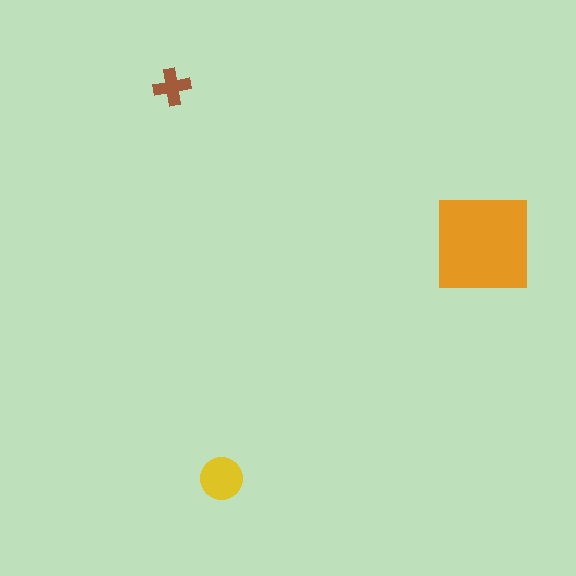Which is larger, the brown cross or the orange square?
The orange square.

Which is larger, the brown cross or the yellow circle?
The yellow circle.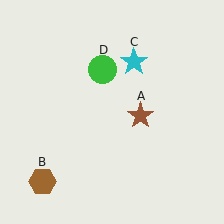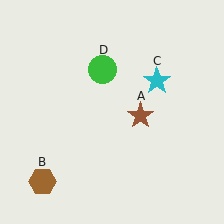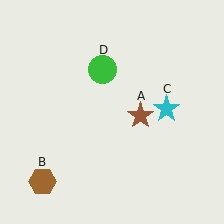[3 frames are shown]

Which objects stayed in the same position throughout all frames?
Brown star (object A) and brown hexagon (object B) and green circle (object D) remained stationary.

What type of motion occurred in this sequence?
The cyan star (object C) rotated clockwise around the center of the scene.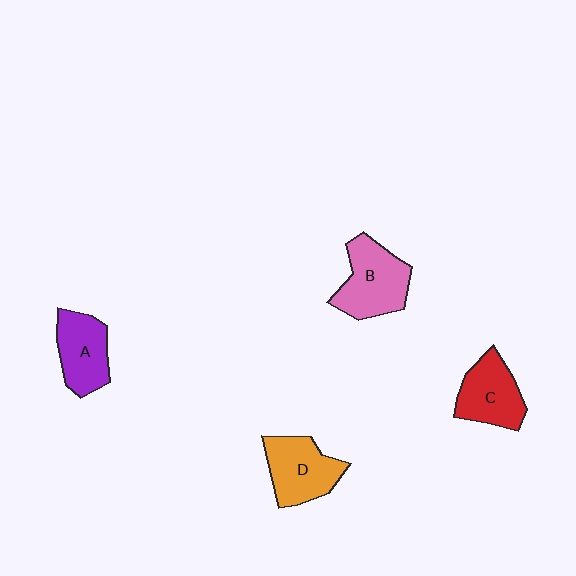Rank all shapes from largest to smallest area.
From largest to smallest: B (pink), D (orange), C (red), A (purple).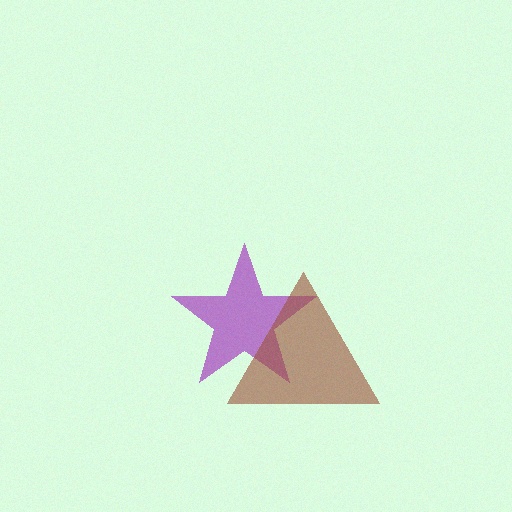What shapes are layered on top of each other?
The layered shapes are: a purple star, a brown triangle.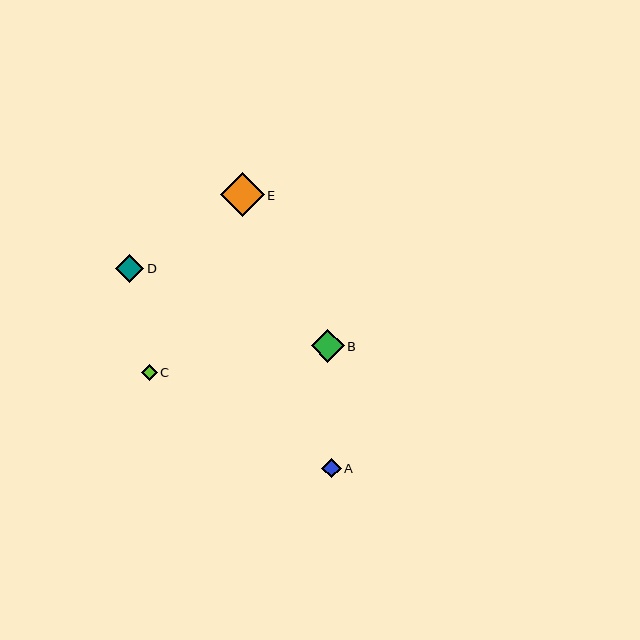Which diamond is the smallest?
Diamond C is the smallest with a size of approximately 16 pixels.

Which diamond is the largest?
Diamond E is the largest with a size of approximately 44 pixels.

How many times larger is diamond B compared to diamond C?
Diamond B is approximately 2.0 times the size of diamond C.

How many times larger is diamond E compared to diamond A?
Diamond E is approximately 2.2 times the size of diamond A.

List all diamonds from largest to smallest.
From largest to smallest: E, B, D, A, C.